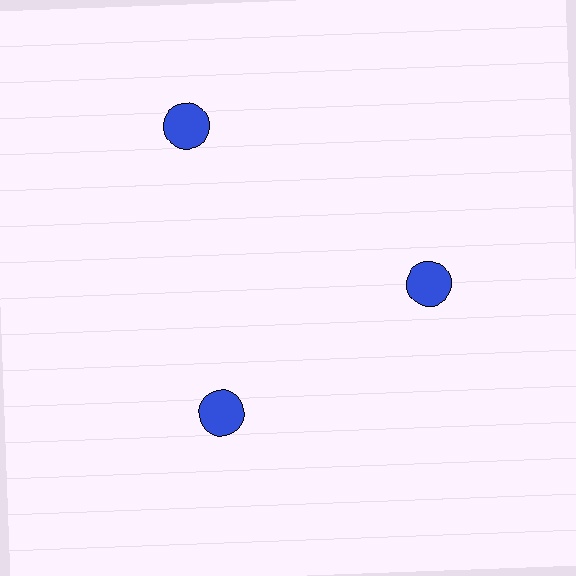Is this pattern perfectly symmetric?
No. The 3 blue circles are arranged in a ring, but one element near the 11 o'clock position is pushed outward from the center, breaking the 3-fold rotational symmetry.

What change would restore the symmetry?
The symmetry would be restored by moving it inward, back onto the ring so that all 3 circles sit at equal angles and equal distance from the center.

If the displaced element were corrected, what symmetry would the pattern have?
It would have 3-fold rotational symmetry — the pattern would map onto itself every 120 degrees.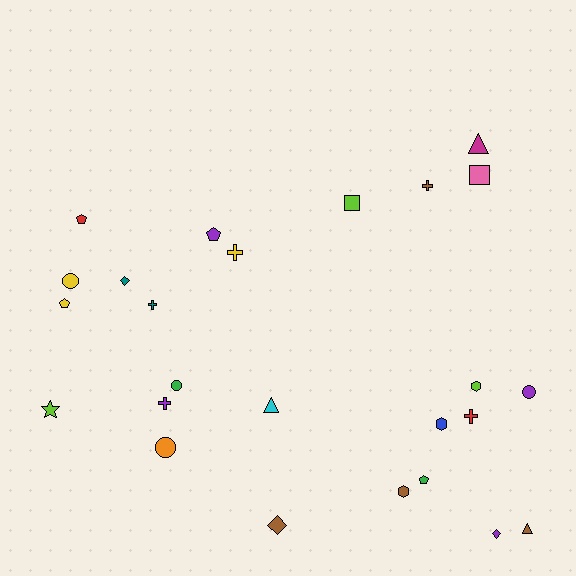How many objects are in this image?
There are 25 objects.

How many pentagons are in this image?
There are 4 pentagons.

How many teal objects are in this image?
There are 2 teal objects.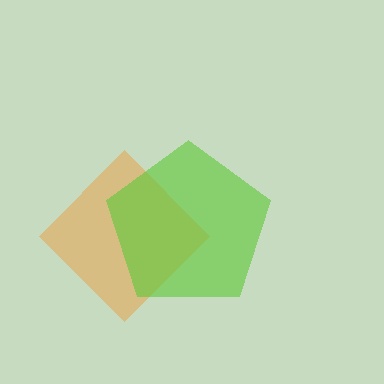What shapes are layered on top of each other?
The layered shapes are: an orange diamond, a lime pentagon.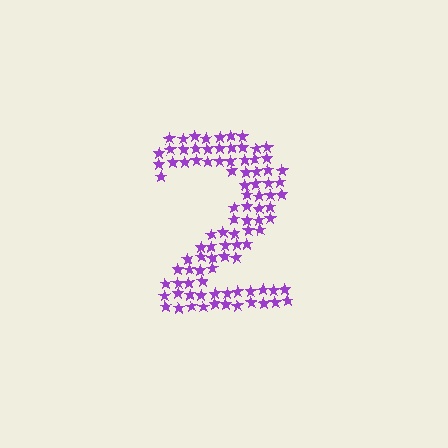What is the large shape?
The large shape is the digit 2.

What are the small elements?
The small elements are stars.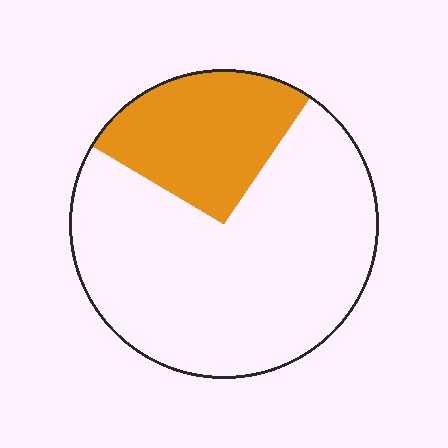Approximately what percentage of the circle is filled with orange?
Approximately 25%.